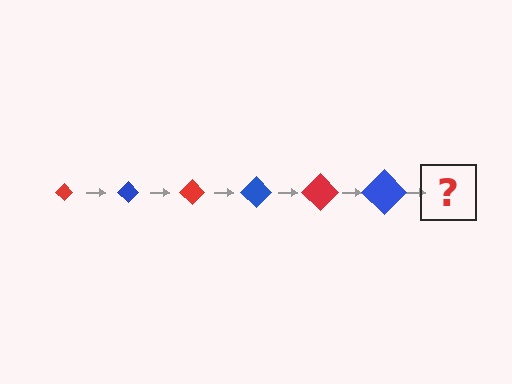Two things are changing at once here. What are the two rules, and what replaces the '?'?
The two rules are that the diamond grows larger each step and the color cycles through red and blue. The '?' should be a red diamond, larger than the previous one.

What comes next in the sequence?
The next element should be a red diamond, larger than the previous one.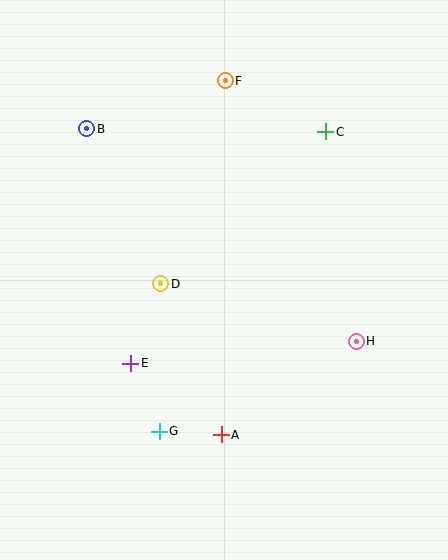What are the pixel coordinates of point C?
Point C is at (326, 132).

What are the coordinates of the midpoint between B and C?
The midpoint between B and C is at (206, 130).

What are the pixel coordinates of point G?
Point G is at (159, 431).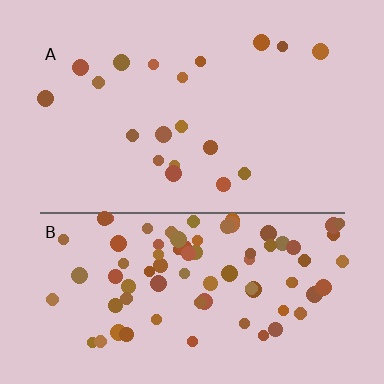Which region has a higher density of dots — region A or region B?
B (the bottom).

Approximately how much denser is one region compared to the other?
Approximately 4.3× — region B over region A.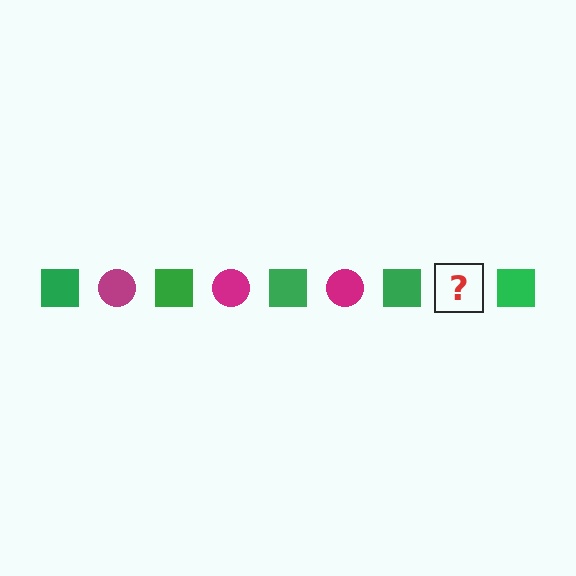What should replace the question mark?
The question mark should be replaced with a magenta circle.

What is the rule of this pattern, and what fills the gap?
The rule is that the pattern alternates between green square and magenta circle. The gap should be filled with a magenta circle.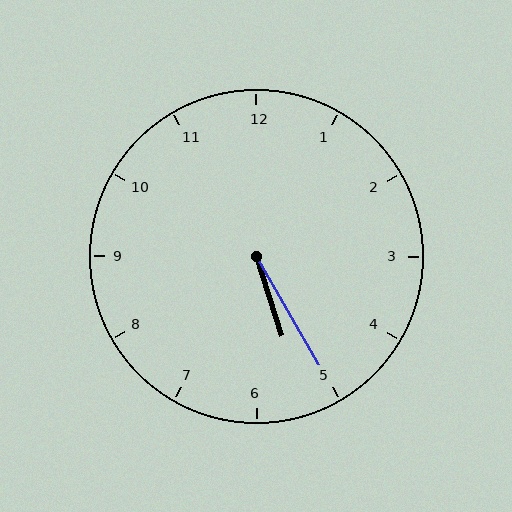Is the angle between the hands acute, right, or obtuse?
It is acute.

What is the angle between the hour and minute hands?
Approximately 12 degrees.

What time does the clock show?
5:25.